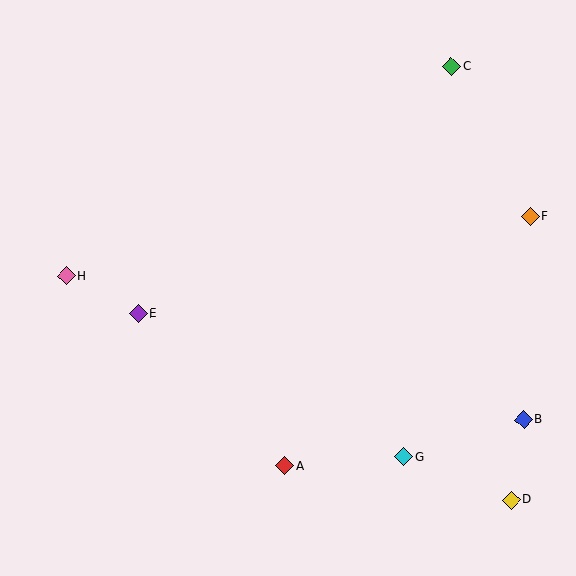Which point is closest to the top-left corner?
Point H is closest to the top-left corner.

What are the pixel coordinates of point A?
Point A is at (285, 466).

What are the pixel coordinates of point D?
Point D is at (512, 500).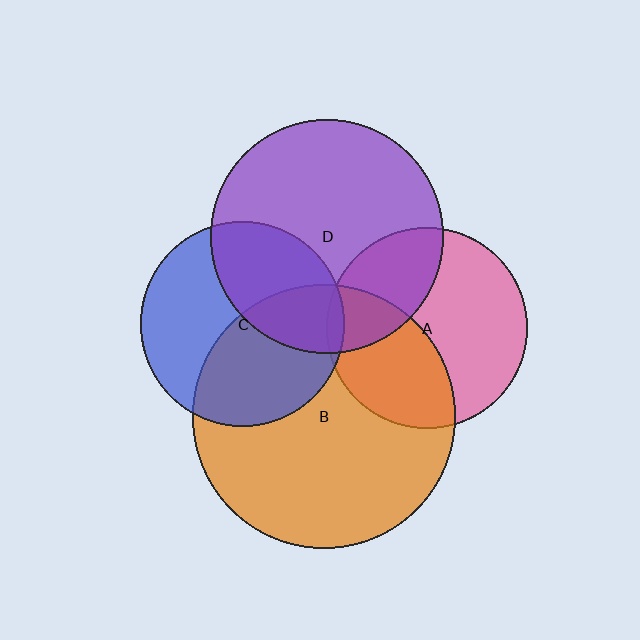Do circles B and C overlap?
Yes.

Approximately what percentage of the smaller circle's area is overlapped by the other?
Approximately 45%.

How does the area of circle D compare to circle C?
Approximately 1.3 times.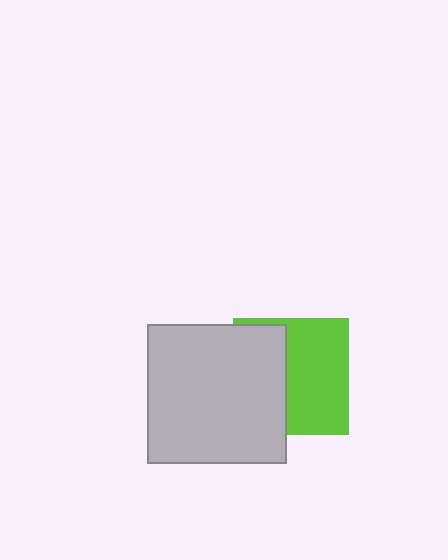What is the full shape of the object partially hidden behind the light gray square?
The partially hidden object is a lime square.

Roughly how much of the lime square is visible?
About half of it is visible (roughly 56%).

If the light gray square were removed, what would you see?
You would see the complete lime square.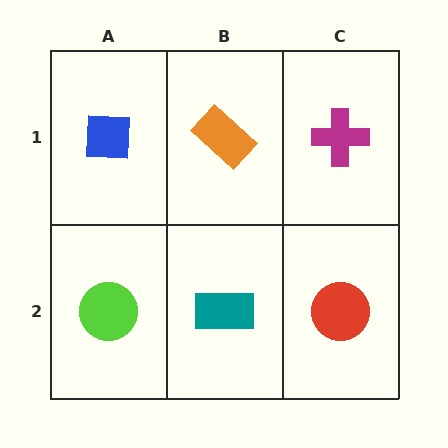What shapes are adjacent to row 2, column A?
A blue square (row 1, column A), a teal rectangle (row 2, column B).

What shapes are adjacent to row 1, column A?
A lime circle (row 2, column A), an orange rectangle (row 1, column B).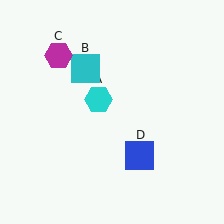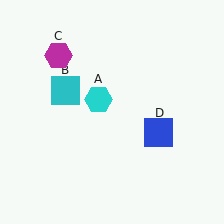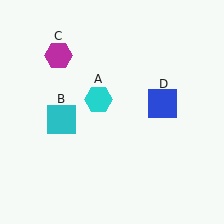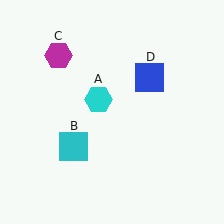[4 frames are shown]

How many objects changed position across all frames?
2 objects changed position: cyan square (object B), blue square (object D).